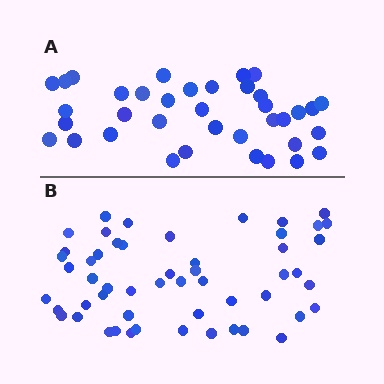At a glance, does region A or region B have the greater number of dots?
Region B (the bottom region) has more dots.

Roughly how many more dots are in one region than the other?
Region B has approximately 15 more dots than region A.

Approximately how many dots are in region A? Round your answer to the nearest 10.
About 40 dots. (The exact count is 37, which rounds to 40.)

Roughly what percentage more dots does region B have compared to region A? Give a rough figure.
About 45% more.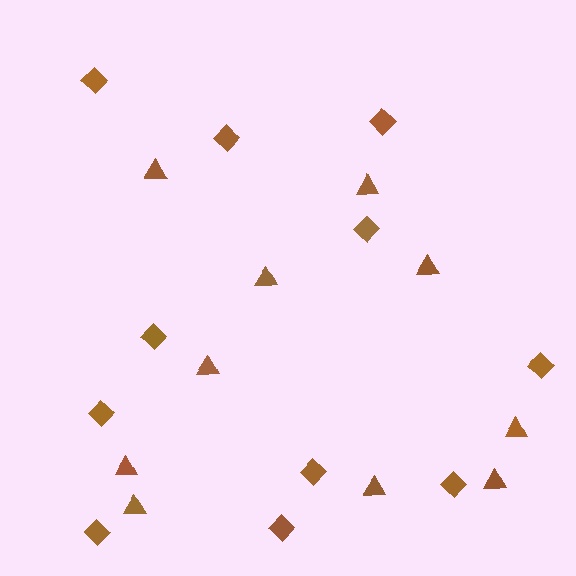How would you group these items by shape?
There are 2 groups: one group of diamonds (11) and one group of triangles (10).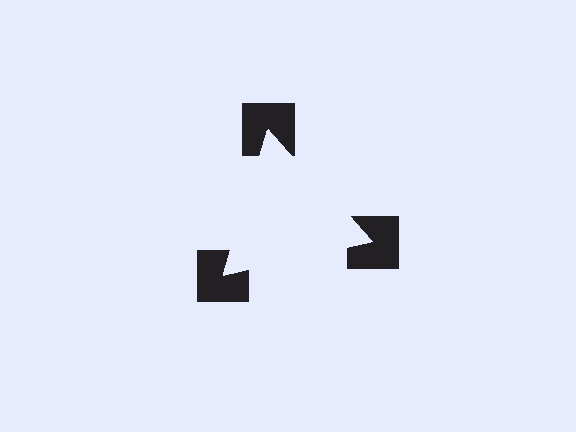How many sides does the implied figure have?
3 sides.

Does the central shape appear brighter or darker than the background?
It typically appears slightly brighter than the background, even though no actual brightness change is drawn.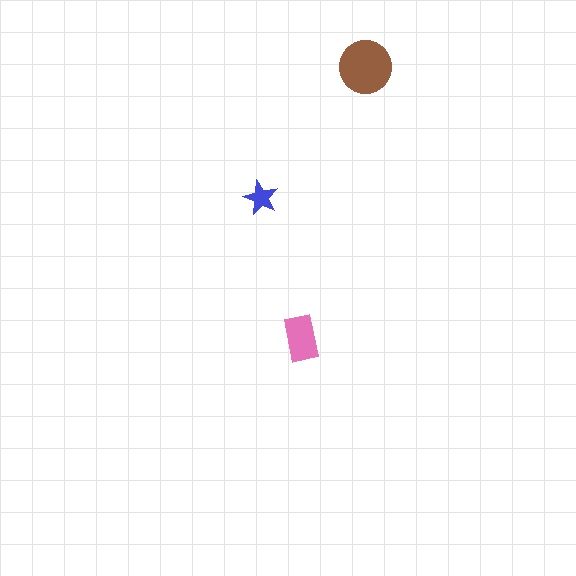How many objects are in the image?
There are 3 objects in the image.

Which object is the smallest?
The blue star.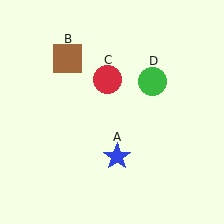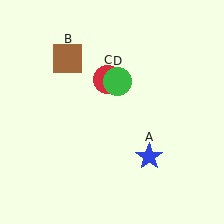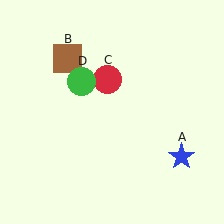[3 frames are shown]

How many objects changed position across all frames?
2 objects changed position: blue star (object A), green circle (object D).